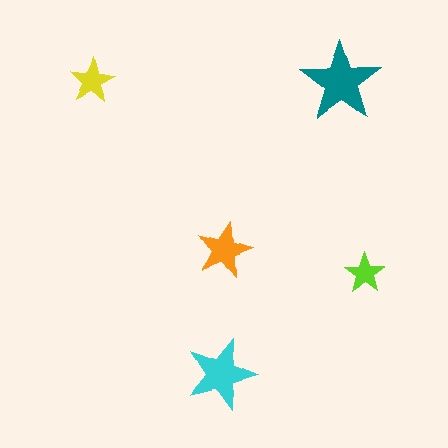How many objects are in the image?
There are 5 objects in the image.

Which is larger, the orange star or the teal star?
The teal one.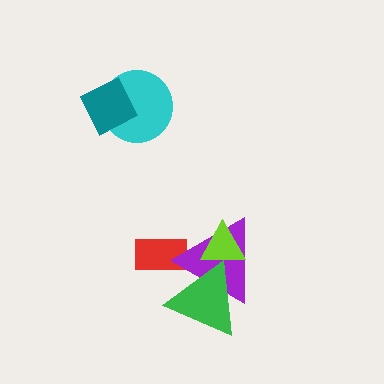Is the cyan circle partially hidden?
Yes, it is partially covered by another shape.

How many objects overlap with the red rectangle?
1 object overlaps with the red rectangle.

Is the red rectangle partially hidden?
Yes, it is partially covered by another shape.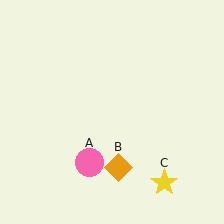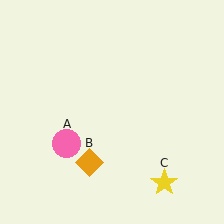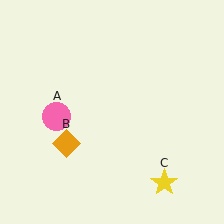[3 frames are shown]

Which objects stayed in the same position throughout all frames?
Yellow star (object C) remained stationary.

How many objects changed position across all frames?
2 objects changed position: pink circle (object A), orange diamond (object B).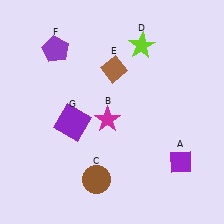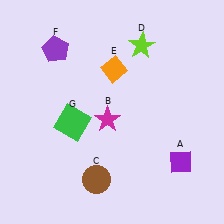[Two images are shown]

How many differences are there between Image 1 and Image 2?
There are 2 differences between the two images.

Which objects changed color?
E changed from brown to orange. G changed from purple to green.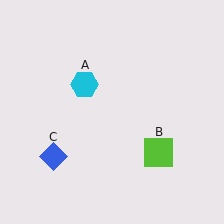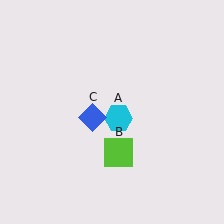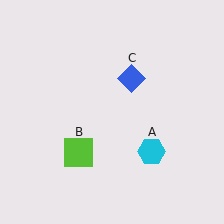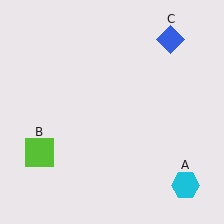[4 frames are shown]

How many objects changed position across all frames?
3 objects changed position: cyan hexagon (object A), lime square (object B), blue diamond (object C).